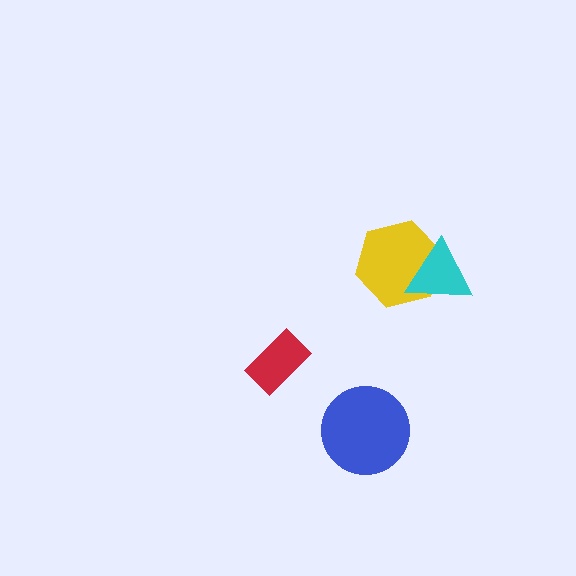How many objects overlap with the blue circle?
0 objects overlap with the blue circle.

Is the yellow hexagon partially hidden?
Yes, it is partially covered by another shape.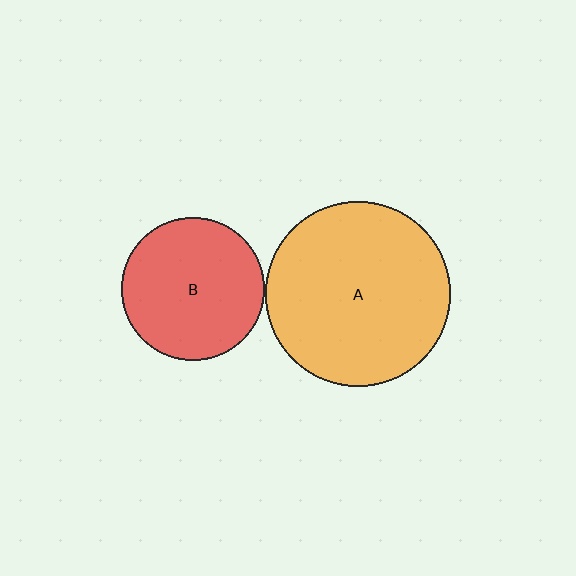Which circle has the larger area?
Circle A (orange).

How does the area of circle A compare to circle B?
Approximately 1.7 times.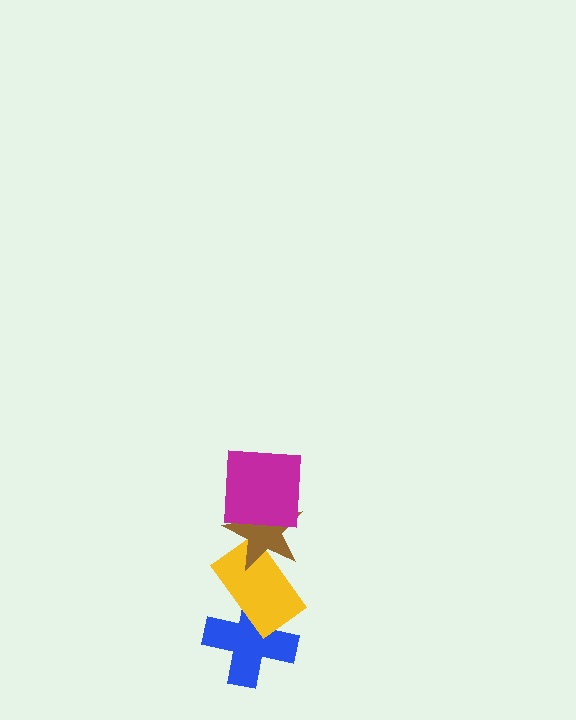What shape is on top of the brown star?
The magenta square is on top of the brown star.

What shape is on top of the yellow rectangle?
The brown star is on top of the yellow rectangle.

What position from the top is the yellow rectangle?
The yellow rectangle is 3rd from the top.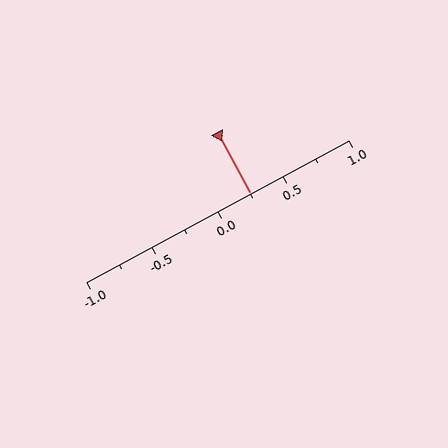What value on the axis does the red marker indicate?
The marker indicates approximately 0.25.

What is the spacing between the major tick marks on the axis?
The major ticks are spaced 0.5 apart.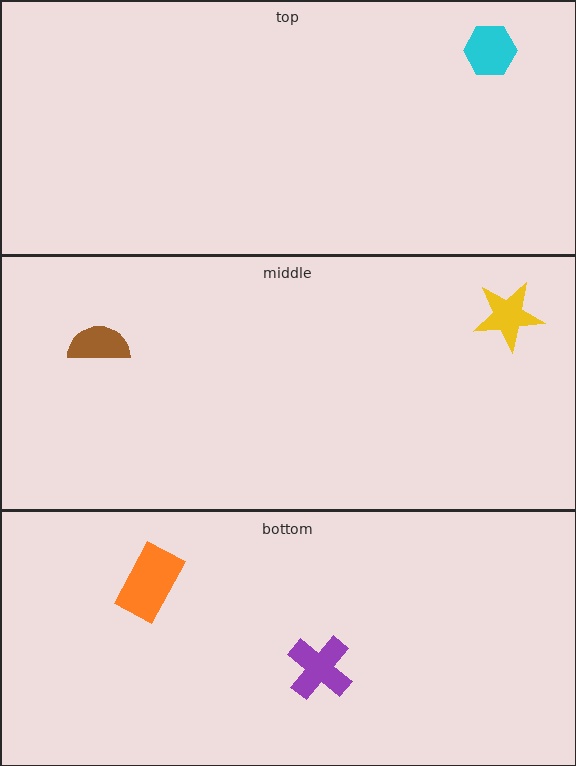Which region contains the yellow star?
The middle region.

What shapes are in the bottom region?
The orange rectangle, the purple cross.